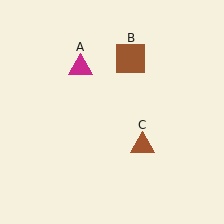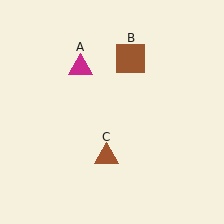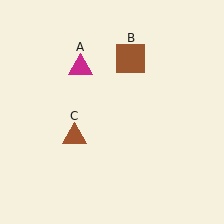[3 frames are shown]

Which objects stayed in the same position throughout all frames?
Magenta triangle (object A) and brown square (object B) remained stationary.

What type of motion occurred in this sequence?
The brown triangle (object C) rotated clockwise around the center of the scene.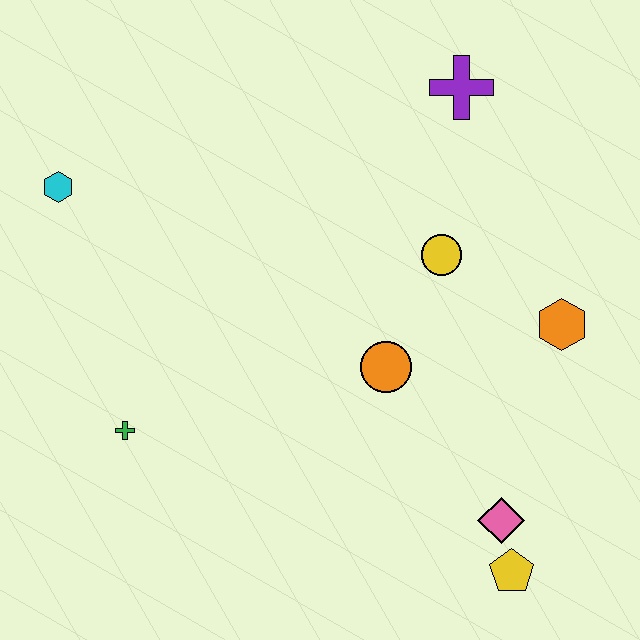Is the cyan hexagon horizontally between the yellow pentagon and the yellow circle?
No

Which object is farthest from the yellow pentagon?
The cyan hexagon is farthest from the yellow pentagon.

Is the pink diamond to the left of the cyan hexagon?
No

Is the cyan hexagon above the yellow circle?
Yes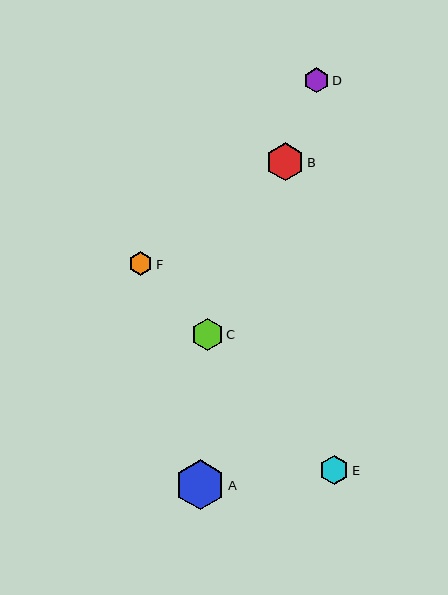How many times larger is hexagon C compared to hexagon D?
Hexagon C is approximately 1.3 times the size of hexagon D.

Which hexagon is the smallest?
Hexagon F is the smallest with a size of approximately 24 pixels.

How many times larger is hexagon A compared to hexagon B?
Hexagon A is approximately 1.3 times the size of hexagon B.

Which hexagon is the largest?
Hexagon A is the largest with a size of approximately 50 pixels.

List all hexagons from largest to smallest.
From largest to smallest: A, B, C, E, D, F.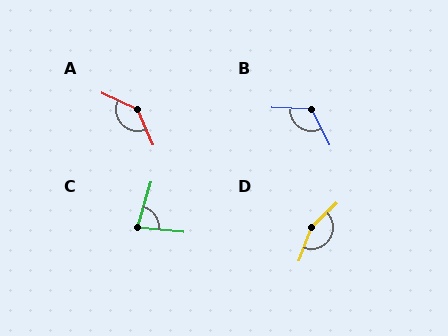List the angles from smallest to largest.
C (79°), B (119°), A (139°), D (153°).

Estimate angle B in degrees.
Approximately 119 degrees.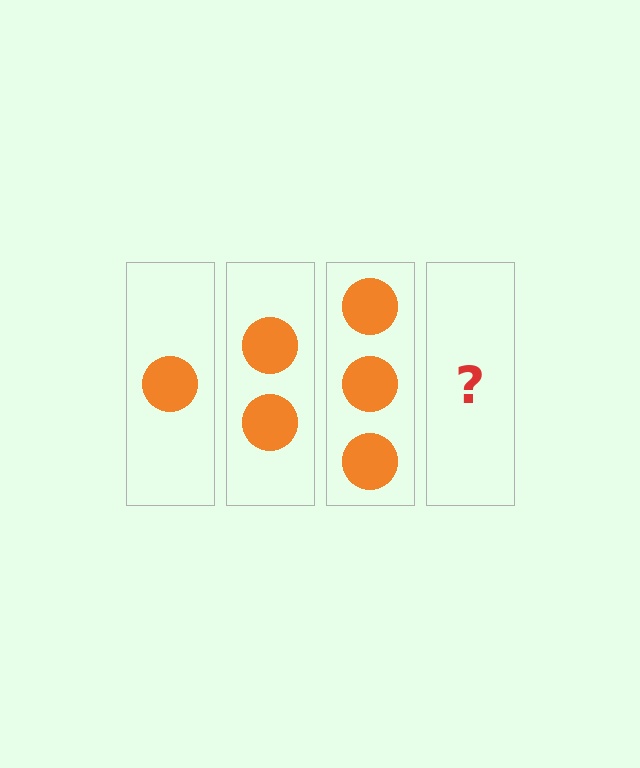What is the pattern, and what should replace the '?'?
The pattern is that each step adds one more circle. The '?' should be 4 circles.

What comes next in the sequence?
The next element should be 4 circles.